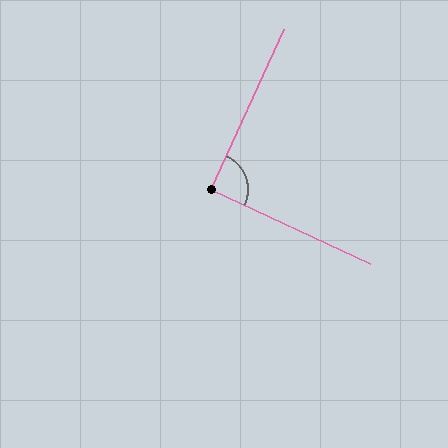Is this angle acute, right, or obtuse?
It is approximately a right angle.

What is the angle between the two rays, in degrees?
Approximately 91 degrees.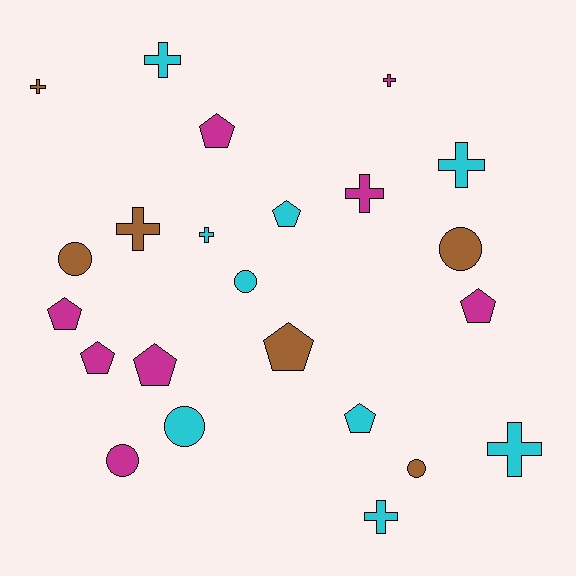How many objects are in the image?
There are 23 objects.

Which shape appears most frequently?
Cross, with 9 objects.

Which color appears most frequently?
Cyan, with 9 objects.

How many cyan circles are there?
There are 2 cyan circles.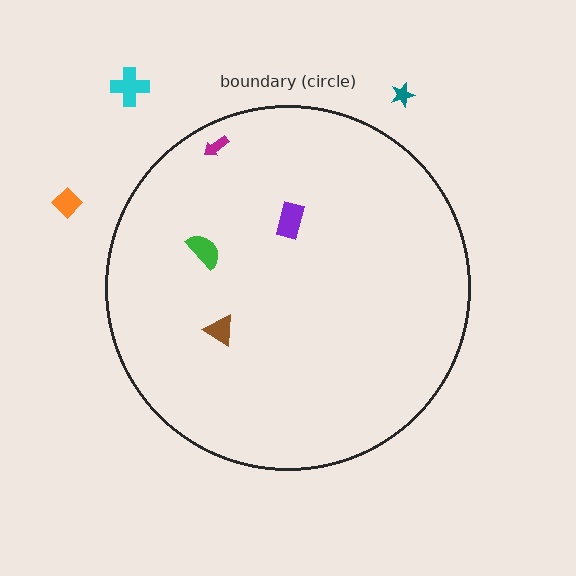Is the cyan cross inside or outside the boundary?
Outside.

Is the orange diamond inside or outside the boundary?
Outside.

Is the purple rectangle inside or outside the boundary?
Inside.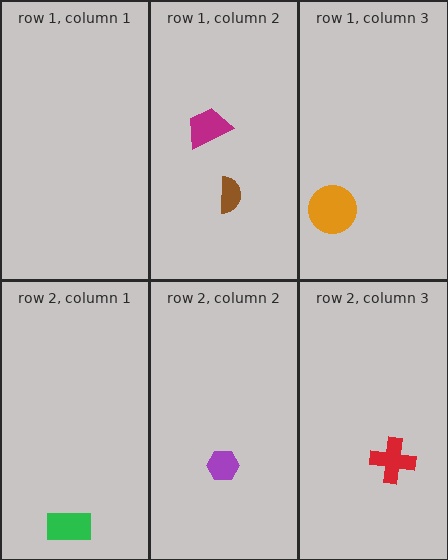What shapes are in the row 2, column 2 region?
The purple hexagon.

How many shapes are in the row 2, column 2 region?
1.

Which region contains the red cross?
The row 2, column 3 region.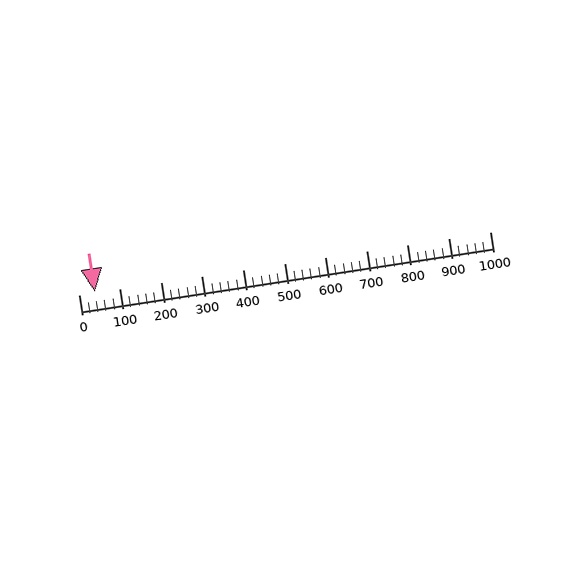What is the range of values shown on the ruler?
The ruler shows values from 0 to 1000.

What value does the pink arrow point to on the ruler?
The pink arrow points to approximately 40.